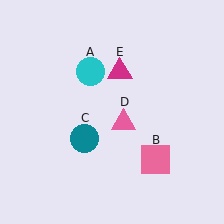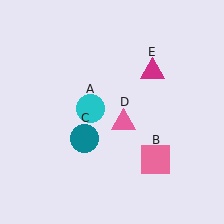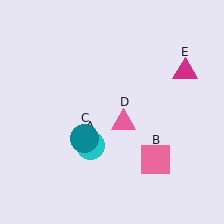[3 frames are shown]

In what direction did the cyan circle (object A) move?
The cyan circle (object A) moved down.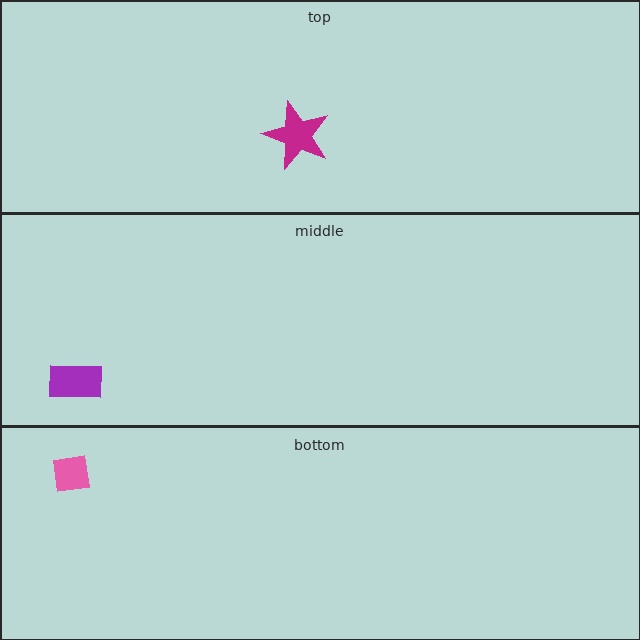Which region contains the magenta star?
The top region.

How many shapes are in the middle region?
1.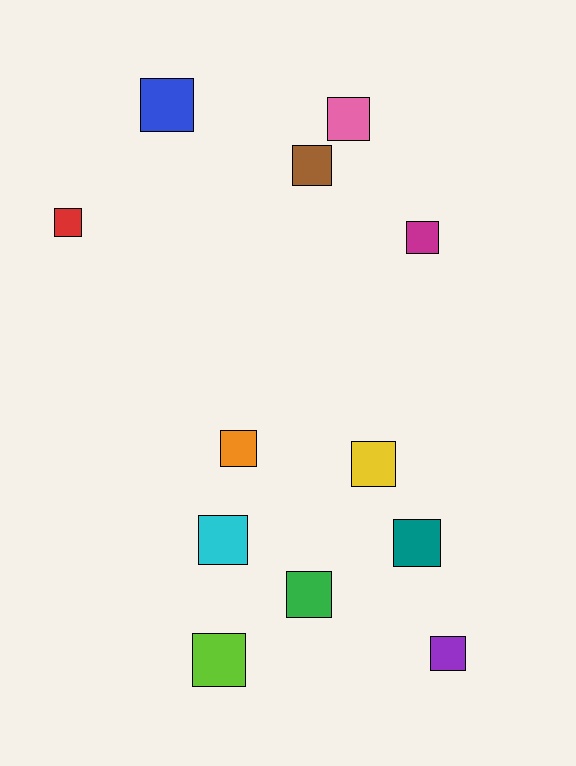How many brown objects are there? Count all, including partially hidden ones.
There is 1 brown object.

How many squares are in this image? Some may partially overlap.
There are 12 squares.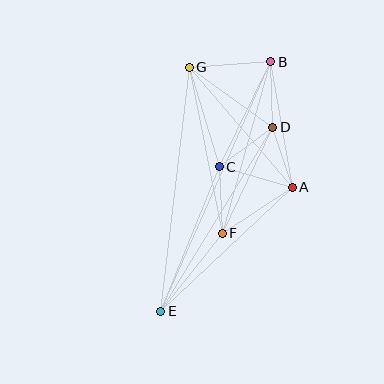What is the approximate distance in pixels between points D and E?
The distance between D and E is approximately 215 pixels.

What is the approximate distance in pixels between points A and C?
The distance between A and C is approximately 75 pixels.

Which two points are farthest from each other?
Points B and E are farthest from each other.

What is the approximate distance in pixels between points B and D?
The distance between B and D is approximately 66 pixels.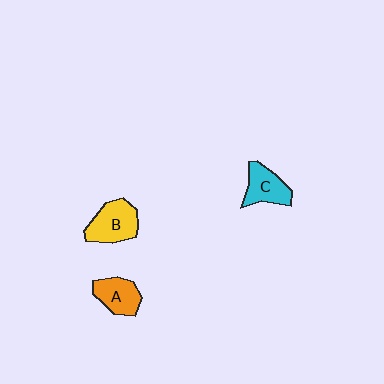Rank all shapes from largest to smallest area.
From largest to smallest: B (yellow), C (cyan), A (orange).